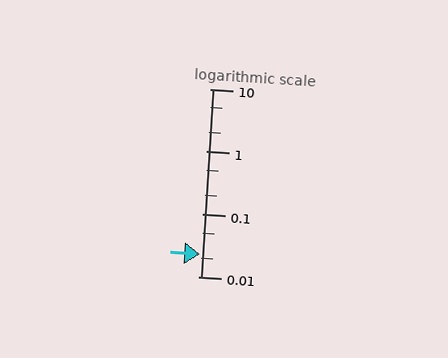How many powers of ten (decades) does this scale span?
The scale spans 3 decades, from 0.01 to 10.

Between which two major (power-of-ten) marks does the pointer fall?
The pointer is between 0.01 and 0.1.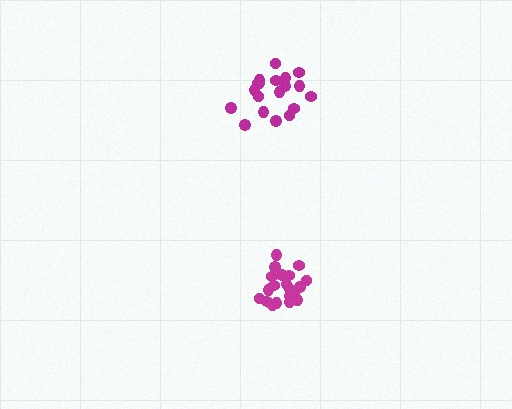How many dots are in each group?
Group 1: 19 dots, Group 2: 21 dots (40 total).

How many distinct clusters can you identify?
There are 2 distinct clusters.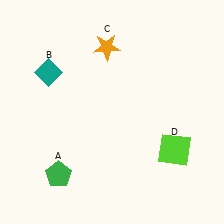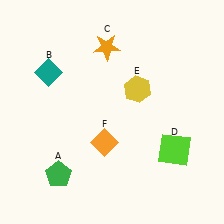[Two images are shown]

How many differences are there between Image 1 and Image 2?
There are 2 differences between the two images.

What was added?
A yellow hexagon (E), an orange diamond (F) were added in Image 2.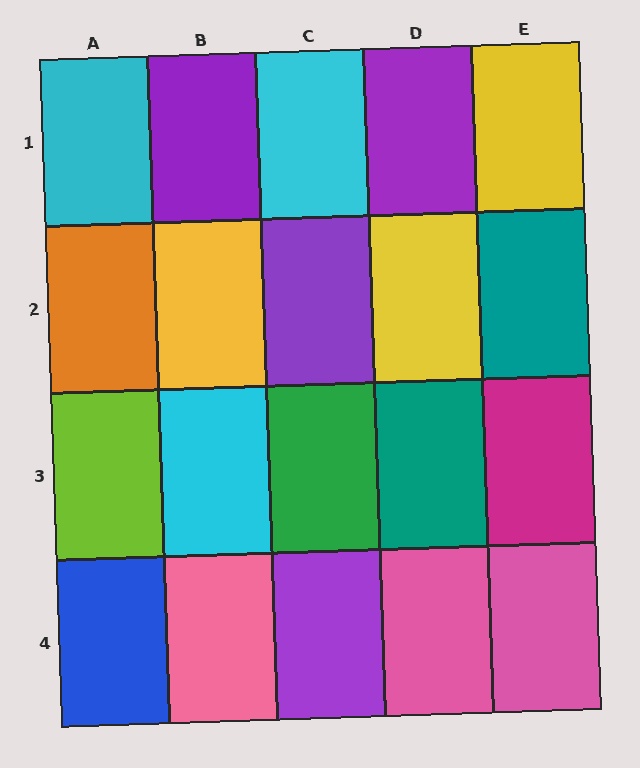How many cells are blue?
1 cell is blue.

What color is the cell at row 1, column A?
Cyan.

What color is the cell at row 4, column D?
Pink.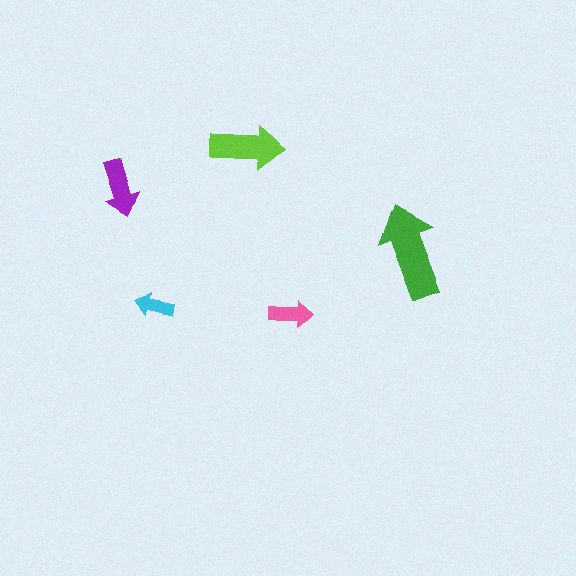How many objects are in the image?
There are 5 objects in the image.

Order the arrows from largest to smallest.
the green one, the lime one, the purple one, the pink one, the cyan one.